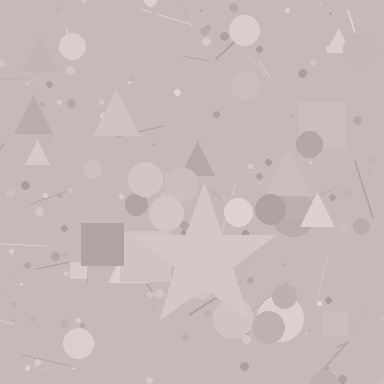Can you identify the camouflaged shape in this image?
The camouflaged shape is a star.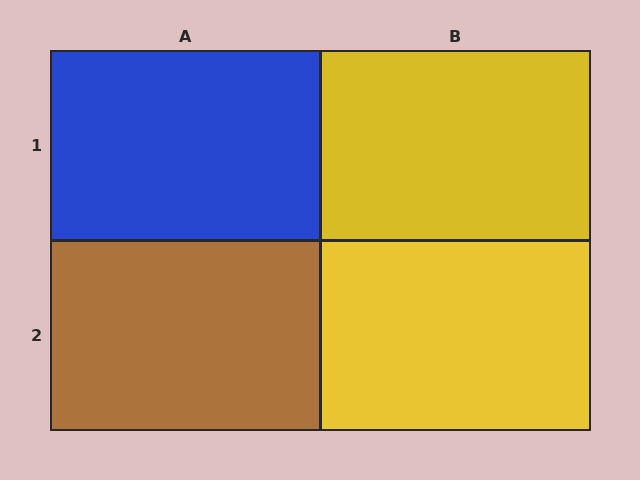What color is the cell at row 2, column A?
Brown.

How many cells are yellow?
2 cells are yellow.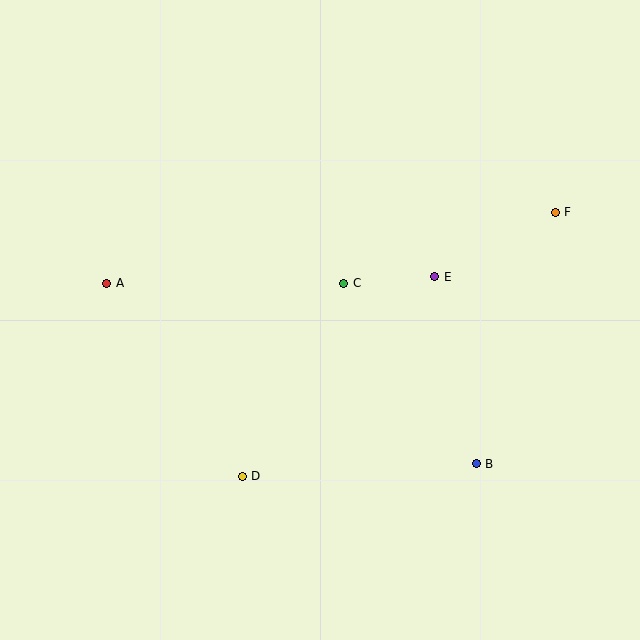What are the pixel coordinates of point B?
Point B is at (476, 464).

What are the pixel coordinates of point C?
Point C is at (344, 283).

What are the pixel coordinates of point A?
Point A is at (107, 283).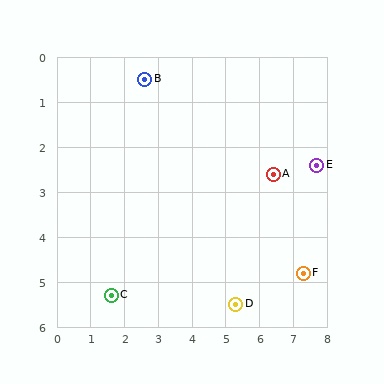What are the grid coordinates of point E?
Point E is at approximately (7.7, 2.4).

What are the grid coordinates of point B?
Point B is at approximately (2.6, 0.5).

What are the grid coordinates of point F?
Point F is at approximately (7.3, 4.8).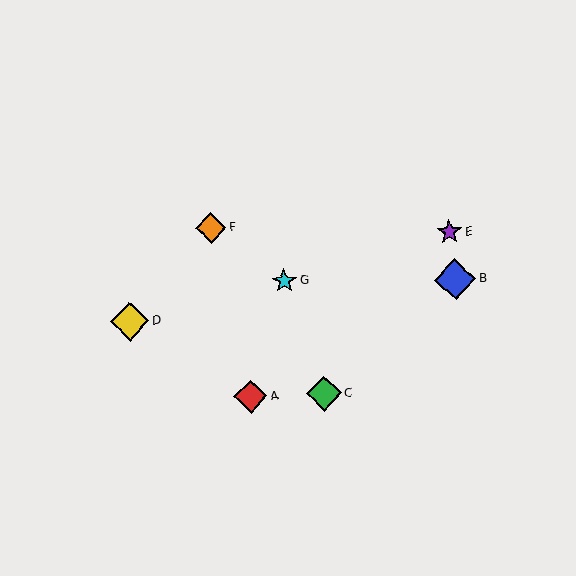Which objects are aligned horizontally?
Objects A, C are aligned horizontally.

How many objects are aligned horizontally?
2 objects (A, C) are aligned horizontally.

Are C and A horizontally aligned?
Yes, both are at y≈393.